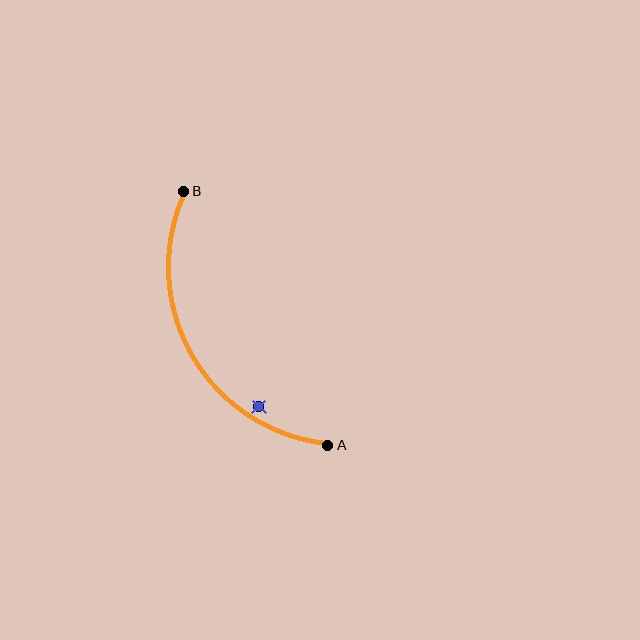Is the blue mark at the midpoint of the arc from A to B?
No — the blue mark does not lie on the arc at all. It sits slightly inside the curve.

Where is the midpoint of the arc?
The arc midpoint is the point on the curve farthest from the straight line joining A and B. It sits to the left of that line.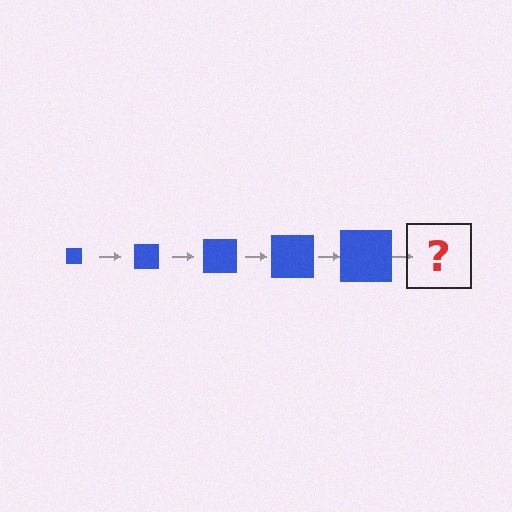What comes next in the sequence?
The next element should be a blue square, larger than the previous one.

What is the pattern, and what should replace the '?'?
The pattern is that the square gets progressively larger each step. The '?' should be a blue square, larger than the previous one.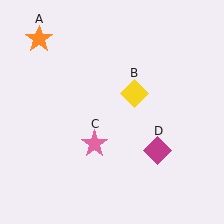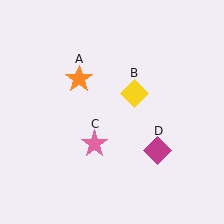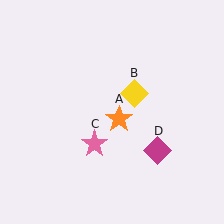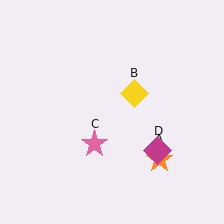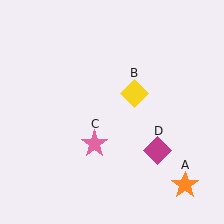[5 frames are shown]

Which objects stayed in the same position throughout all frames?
Yellow diamond (object B) and pink star (object C) and magenta diamond (object D) remained stationary.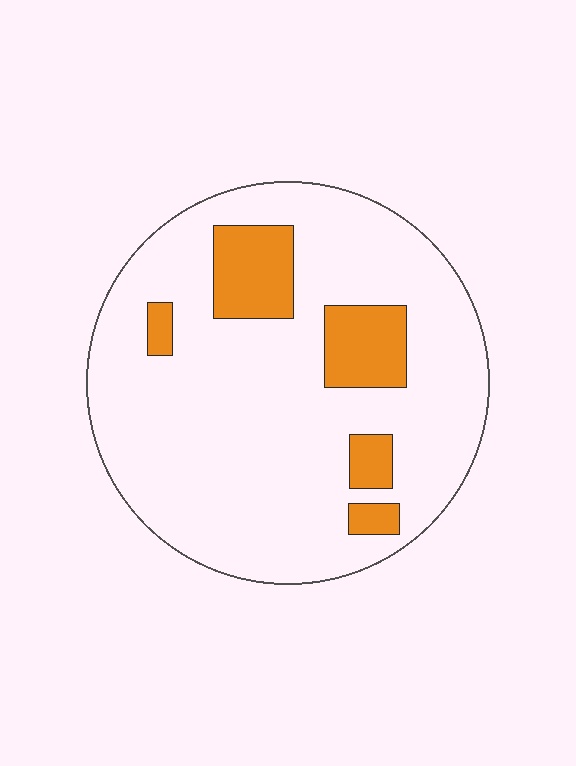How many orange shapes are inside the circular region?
5.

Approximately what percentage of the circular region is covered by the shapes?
Approximately 15%.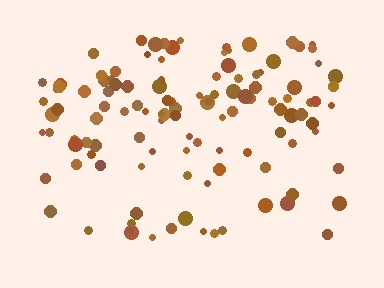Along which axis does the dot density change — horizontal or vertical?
Vertical.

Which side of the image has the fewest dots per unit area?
The bottom.